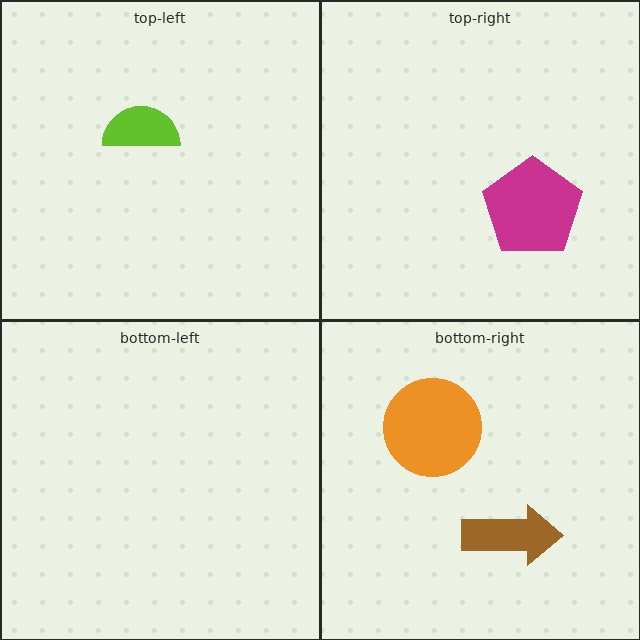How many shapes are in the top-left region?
1.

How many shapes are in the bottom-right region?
2.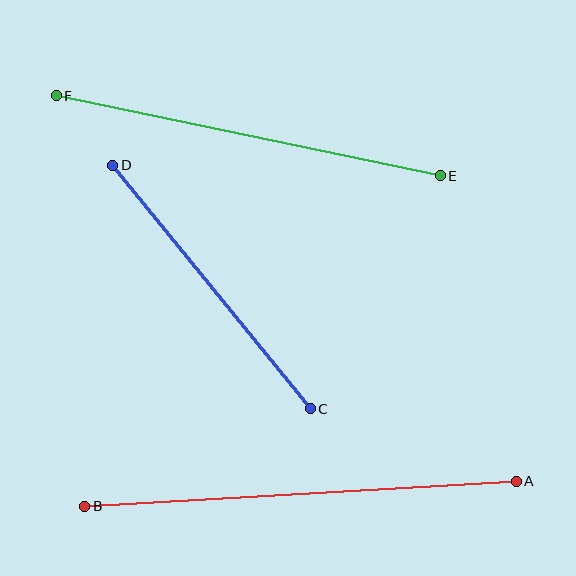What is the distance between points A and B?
The distance is approximately 432 pixels.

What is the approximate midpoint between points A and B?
The midpoint is at approximately (301, 494) pixels.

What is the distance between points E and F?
The distance is approximately 392 pixels.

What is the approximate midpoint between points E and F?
The midpoint is at approximately (248, 136) pixels.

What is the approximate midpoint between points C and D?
The midpoint is at approximately (211, 287) pixels.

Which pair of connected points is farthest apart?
Points A and B are farthest apart.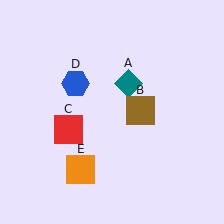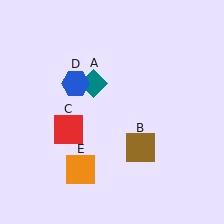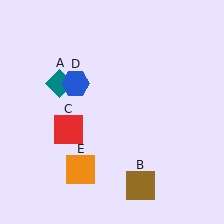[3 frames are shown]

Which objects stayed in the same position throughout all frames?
Red square (object C) and blue hexagon (object D) and orange square (object E) remained stationary.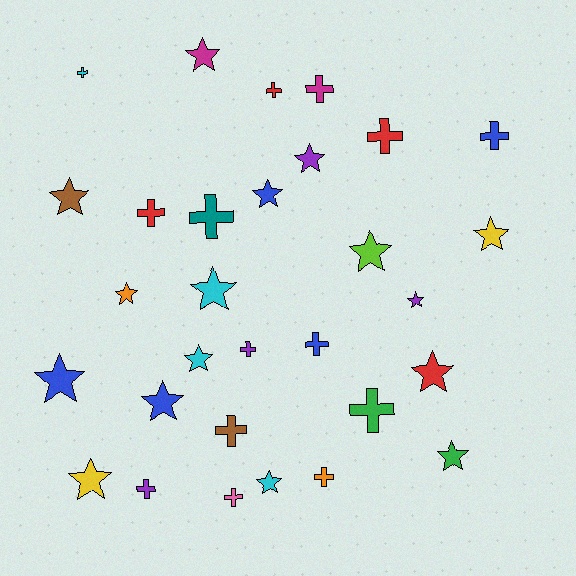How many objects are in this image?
There are 30 objects.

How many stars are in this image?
There are 16 stars.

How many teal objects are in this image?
There is 1 teal object.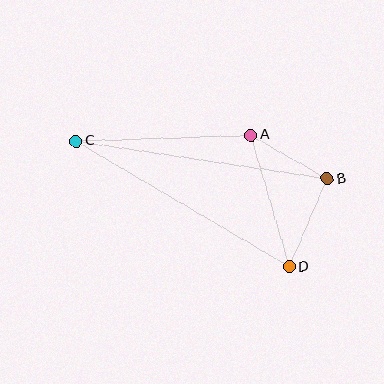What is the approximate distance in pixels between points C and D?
The distance between C and D is approximately 247 pixels.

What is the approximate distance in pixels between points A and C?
The distance between A and C is approximately 175 pixels.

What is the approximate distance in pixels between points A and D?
The distance between A and D is approximately 137 pixels.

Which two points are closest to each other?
Points A and B are closest to each other.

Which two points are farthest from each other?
Points B and C are farthest from each other.